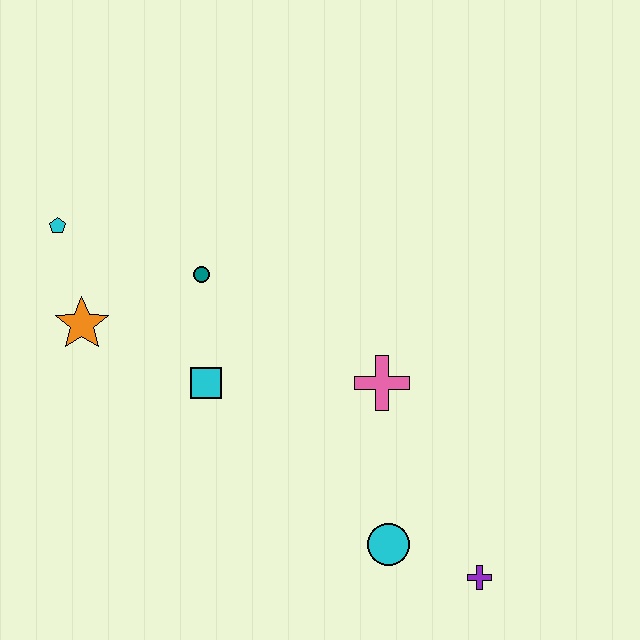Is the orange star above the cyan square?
Yes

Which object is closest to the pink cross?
The cyan circle is closest to the pink cross.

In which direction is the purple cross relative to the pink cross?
The purple cross is below the pink cross.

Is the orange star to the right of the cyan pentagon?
Yes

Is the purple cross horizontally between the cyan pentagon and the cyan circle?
No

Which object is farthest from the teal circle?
The purple cross is farthest from the teal circle.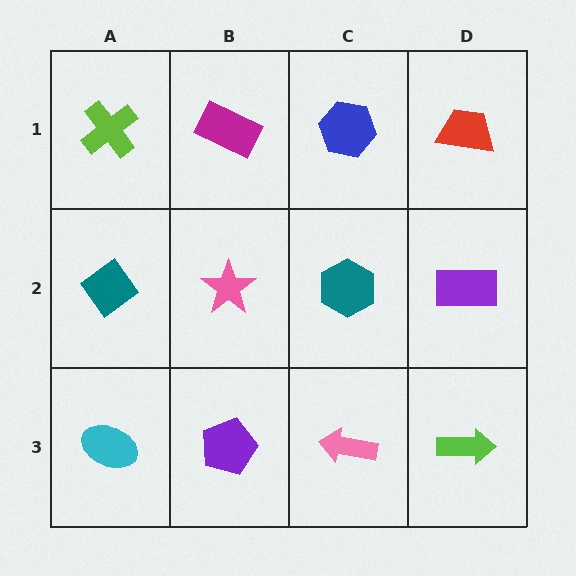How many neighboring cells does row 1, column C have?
3.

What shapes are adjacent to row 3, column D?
A purple rectangle (row 2, column D), a pink arrow (row 3, column C).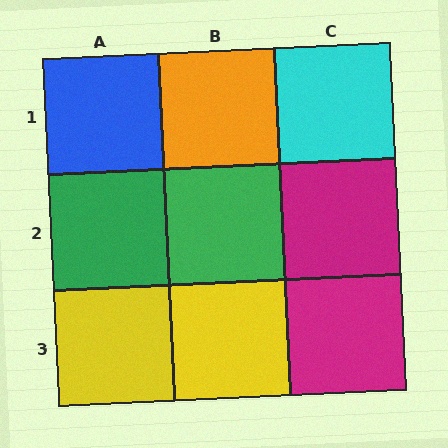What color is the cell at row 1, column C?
Cyan.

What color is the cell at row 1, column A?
Blue.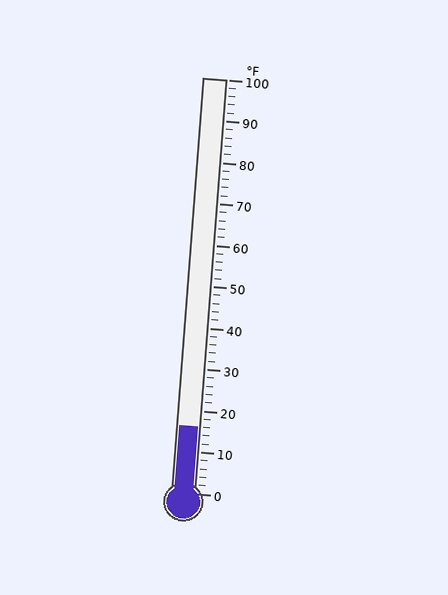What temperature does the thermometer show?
The thermometer shows approximately 16°F.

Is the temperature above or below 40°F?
The temperature is below 40°F.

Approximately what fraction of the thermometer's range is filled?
The thermometer is filled to approximately 15% of its range.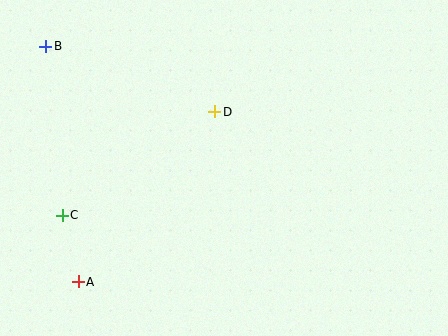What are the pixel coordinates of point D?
Point D is at (215, 112).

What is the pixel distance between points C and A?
The distance between C and A is 68 pixels.